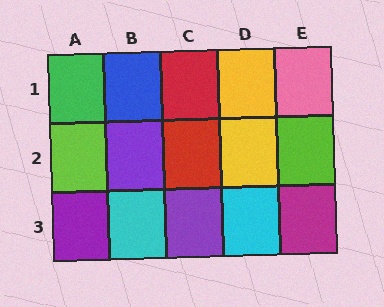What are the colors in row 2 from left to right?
Lime, purple, red, yellow, lime.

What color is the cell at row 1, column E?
Pink.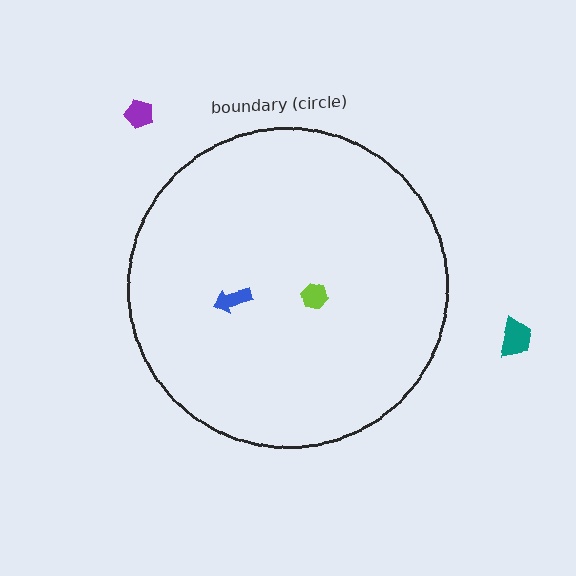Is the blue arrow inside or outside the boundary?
Inside.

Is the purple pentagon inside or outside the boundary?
Outside.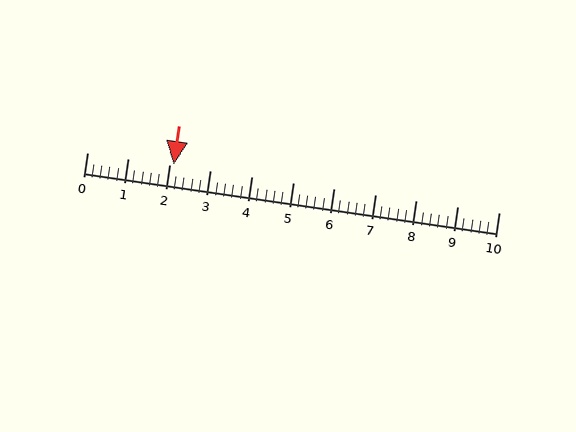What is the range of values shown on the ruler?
The ruler shows values from 0 to 10.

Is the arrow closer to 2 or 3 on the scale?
The arrow is closer to 2.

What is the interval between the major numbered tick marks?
The major tick marks are spaced 1 units apart.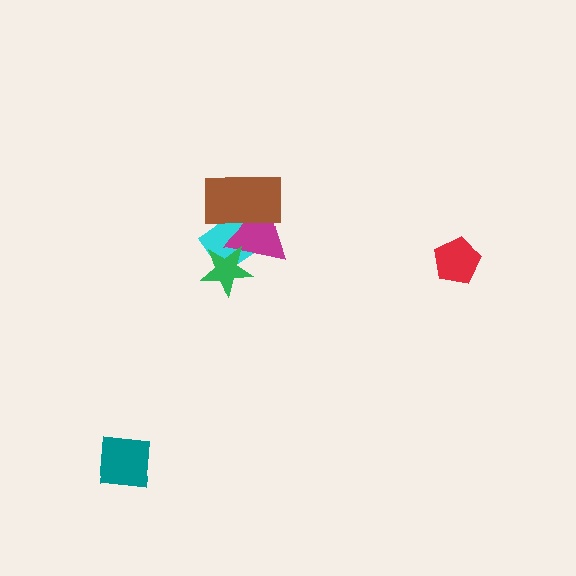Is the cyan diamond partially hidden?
Yes, it is partially covered by another shape.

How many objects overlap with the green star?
2 objects overlap with the green star.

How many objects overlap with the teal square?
0 objects overlap with the teal square.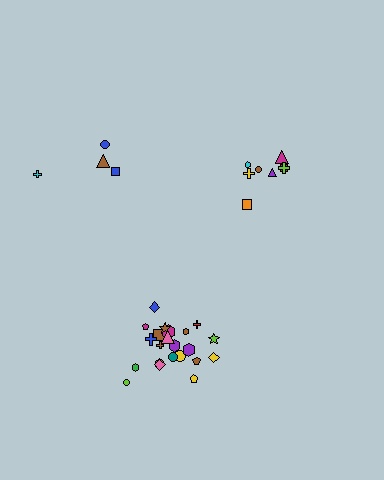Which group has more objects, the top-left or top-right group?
The top-right group.